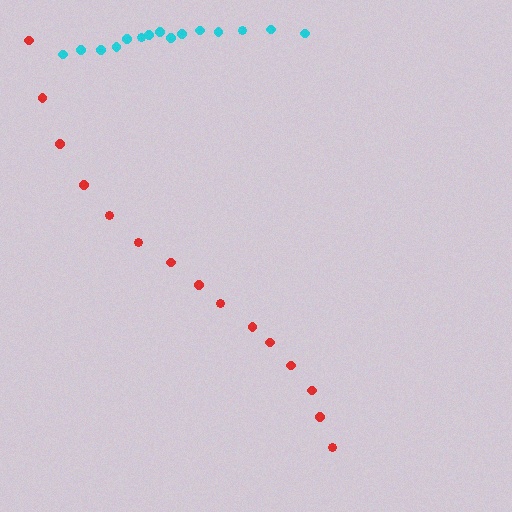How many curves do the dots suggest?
There are 2 distinct paths.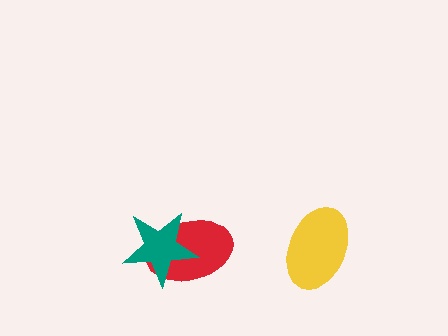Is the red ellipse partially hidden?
Yes, it is partially covered by another shape.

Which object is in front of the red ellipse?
The teal star is in front of the red ellipse.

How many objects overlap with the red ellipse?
1 object overlaps with the red ellipse.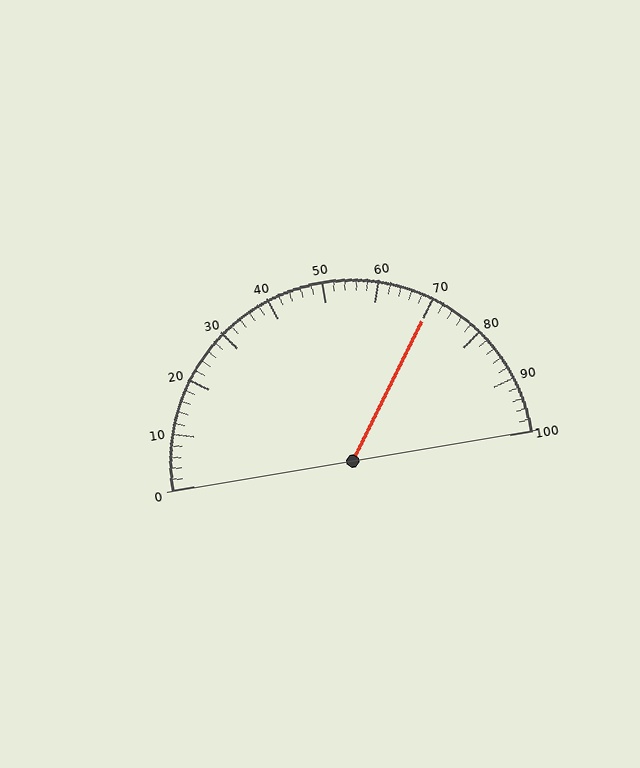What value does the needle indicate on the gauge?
The needle indicates approximately 70.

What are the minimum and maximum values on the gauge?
The gauge ranges from 0 to 100.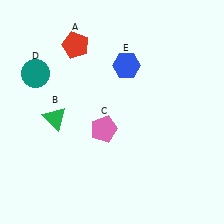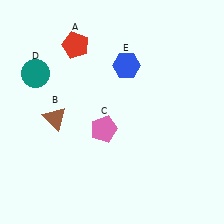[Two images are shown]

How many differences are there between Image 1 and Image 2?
There is 1 difference between the two images.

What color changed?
The triangle (B) changed from green in Image 1 to brown in Image 2.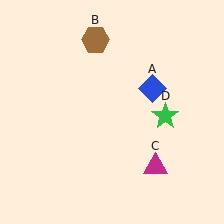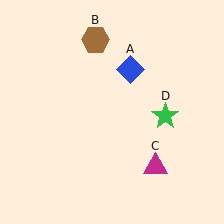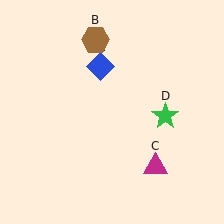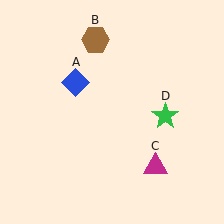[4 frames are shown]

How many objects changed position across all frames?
1 object changed position: blue diamond (object A).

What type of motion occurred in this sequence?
The blue diamond (object A) rotated counterclockwise around the center of the scene.